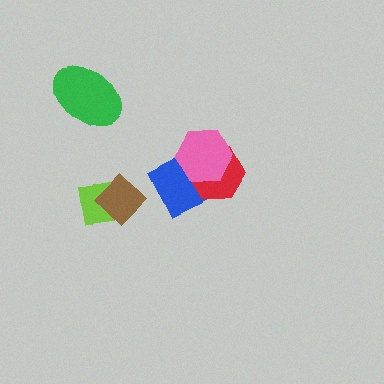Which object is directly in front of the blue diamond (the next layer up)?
The red hexagon is directly in front of the blue diamond.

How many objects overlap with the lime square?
1 object overlaps with the lime square.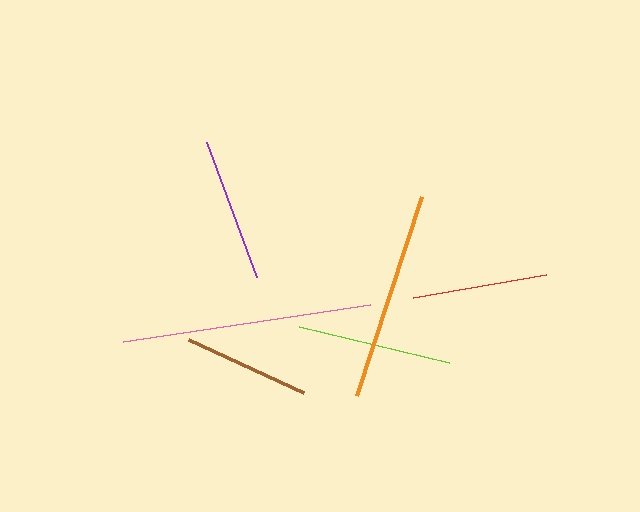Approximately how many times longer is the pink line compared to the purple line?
The pink line is approximately 1.7 times the length of the purple line.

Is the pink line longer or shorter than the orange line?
The pink line is longer than the orange line.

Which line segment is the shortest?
The brown line is the shortest at approximately 128 pixels.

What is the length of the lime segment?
The lime segment is approximately 155 pixels long.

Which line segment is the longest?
The pink line is the longest at approximately 250 pixels.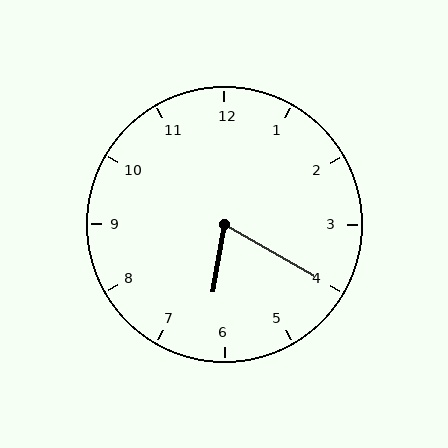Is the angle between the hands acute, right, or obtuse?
It is acute.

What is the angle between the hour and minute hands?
Approximately 70 degrees.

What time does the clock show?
6:20.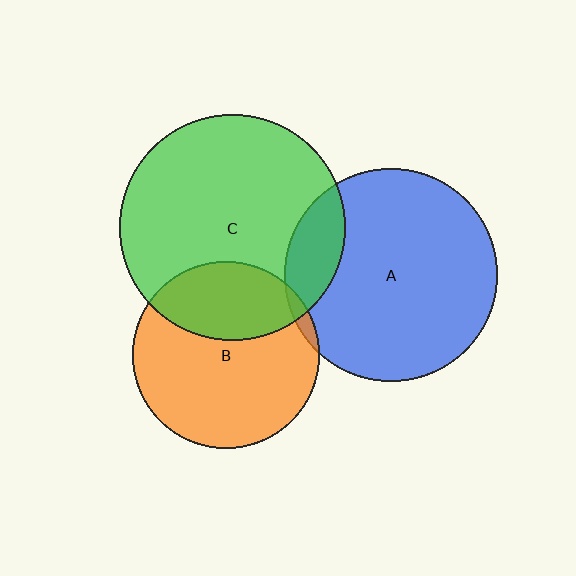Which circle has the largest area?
Circle C (green).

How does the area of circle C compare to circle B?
Approximately 1.5 times.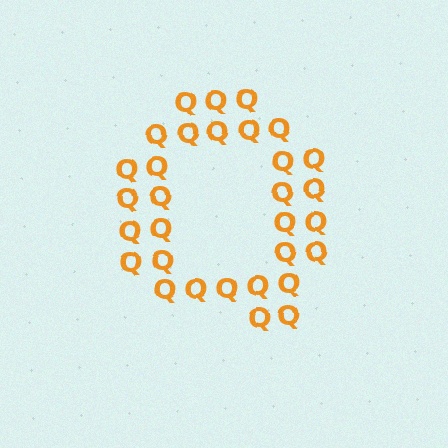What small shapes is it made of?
It is made of small letter Q's.